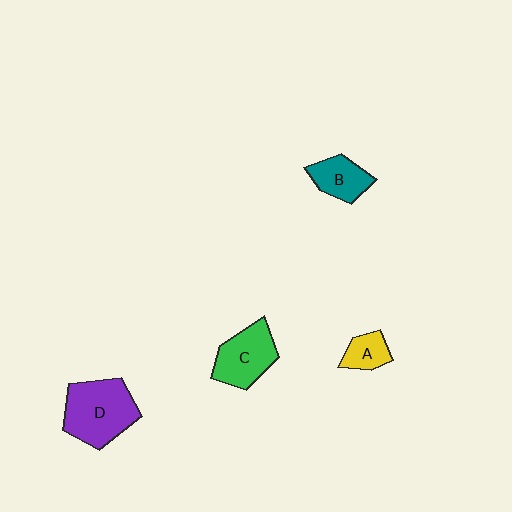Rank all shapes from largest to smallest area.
From largest to smallest: D (purple), C (green), B (teal), A (yellow).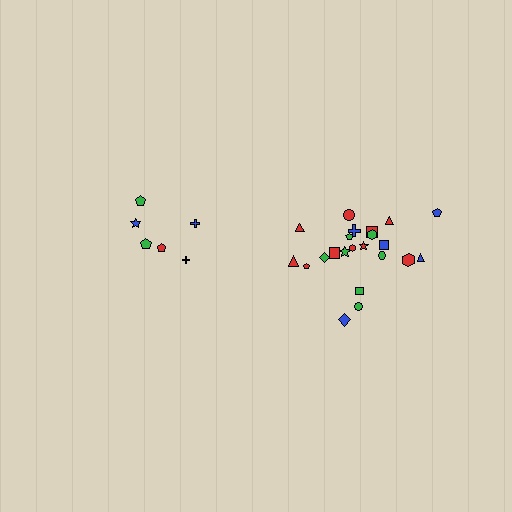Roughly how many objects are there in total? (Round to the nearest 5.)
Roughly 30 objects in total.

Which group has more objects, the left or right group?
The right group.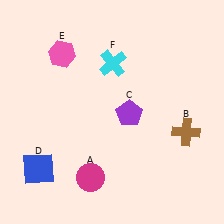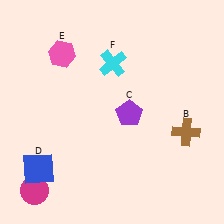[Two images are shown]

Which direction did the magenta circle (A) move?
The magenta circle (A) moved left.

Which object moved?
The magenta circle (A) moved left.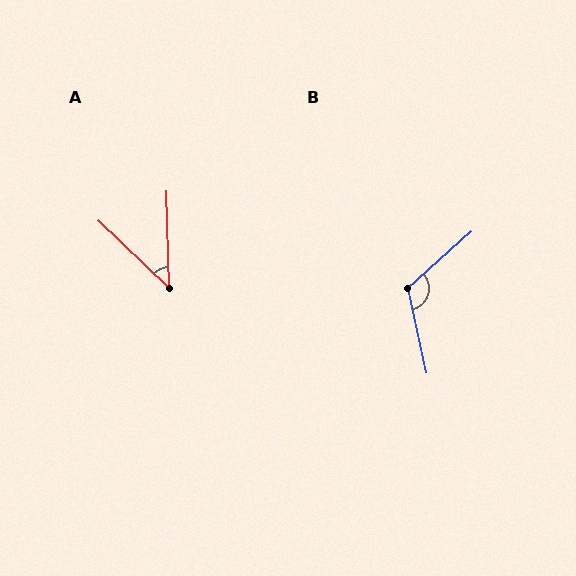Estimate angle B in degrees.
Approximately 120 degrees.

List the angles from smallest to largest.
A (44°), B (120°).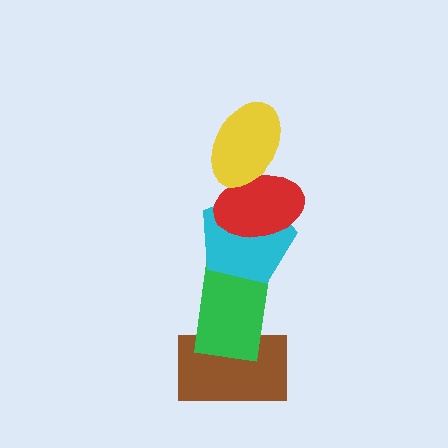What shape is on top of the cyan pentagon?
The red ellipse is on top of the cyan pentagon.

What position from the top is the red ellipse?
The red ellipse is 2nd from the top.